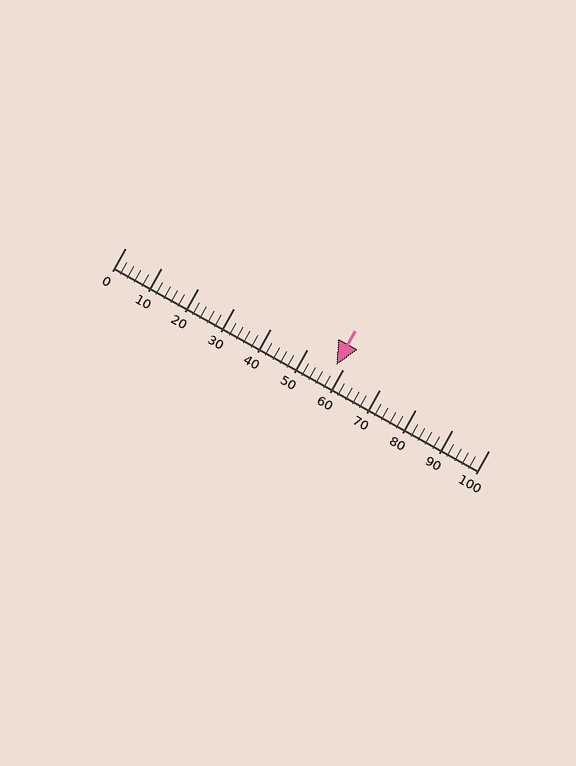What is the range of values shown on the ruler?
The ruler shows values from 0 to 100.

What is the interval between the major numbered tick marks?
The major tick marks are spaced 10 units apart.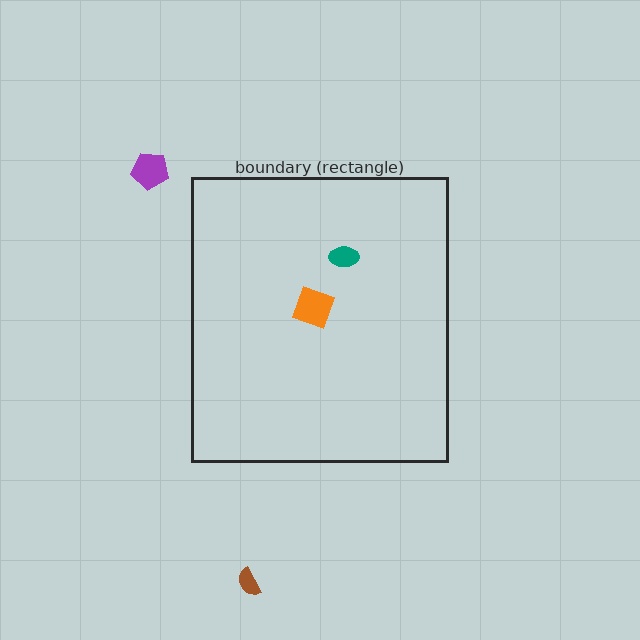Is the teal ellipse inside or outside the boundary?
Inside.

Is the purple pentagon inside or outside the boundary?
Outside.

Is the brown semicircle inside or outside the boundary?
Outside.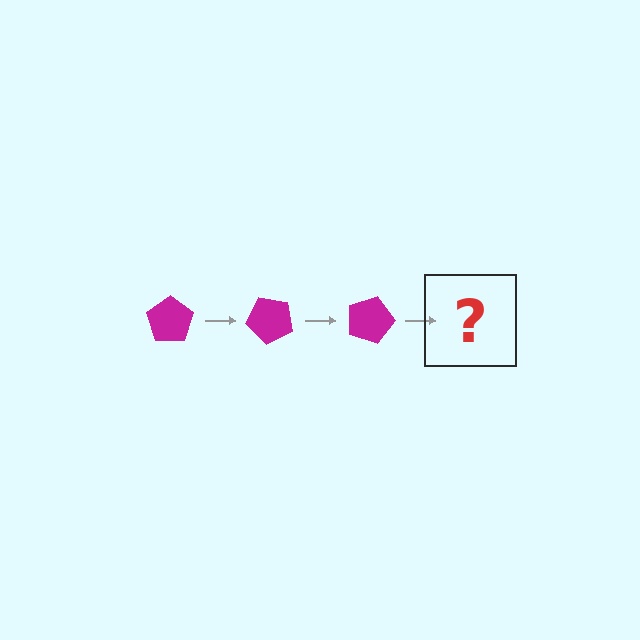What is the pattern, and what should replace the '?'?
The pattern is that the pentagon rotates 45 degrees each step. The '?' should be a magenta pentagon rotated 135 degrees.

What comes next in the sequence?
The next element should be a magenta pentagon rotated 135 degrees.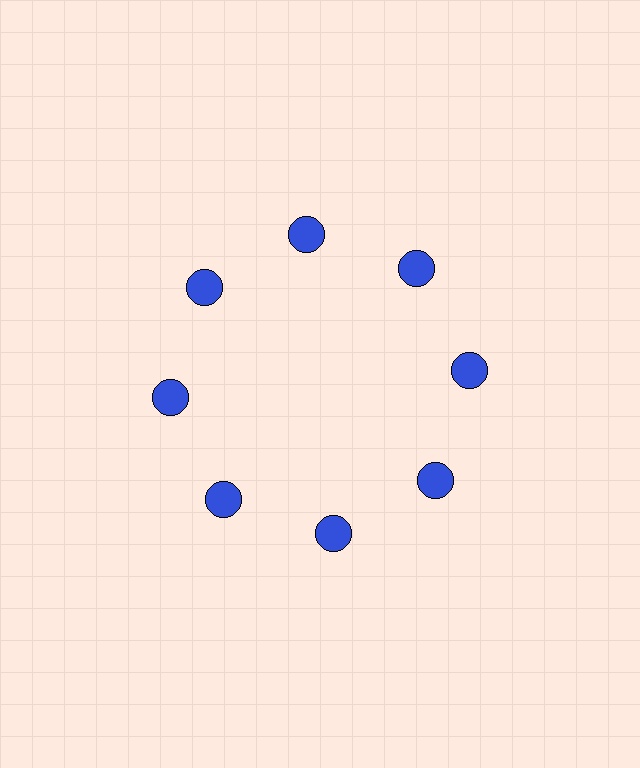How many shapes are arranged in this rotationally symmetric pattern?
There are 8 shapes, arranged in 8 groups of 1.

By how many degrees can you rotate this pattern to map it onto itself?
The pattern maps onto itself every 45 degrees of rotation.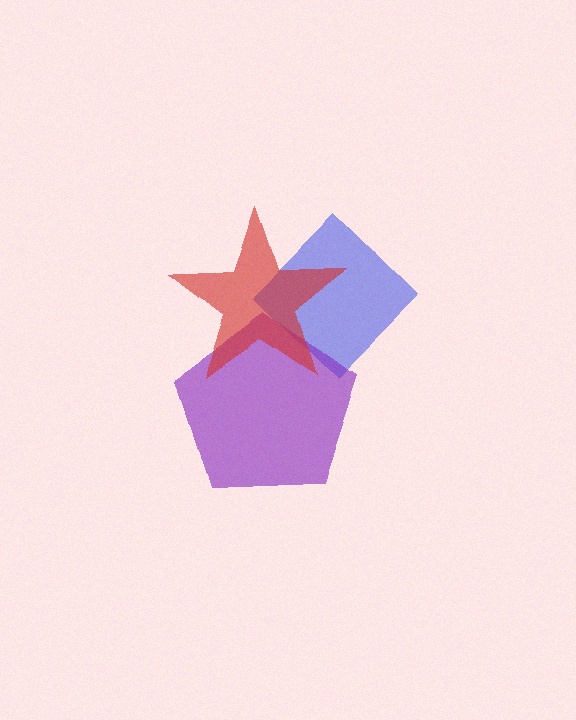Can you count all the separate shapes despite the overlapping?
Yes, there are 3 separate shapes.